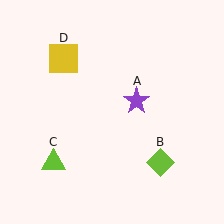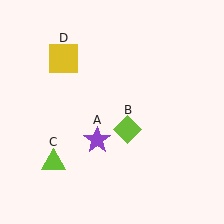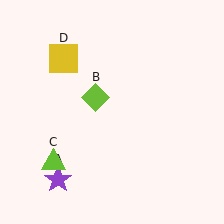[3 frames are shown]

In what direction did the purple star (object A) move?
The purple star (object A) moved down and to the left.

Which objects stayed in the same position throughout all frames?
Lime triangle (object C) and yellow square (object D) remained stationary.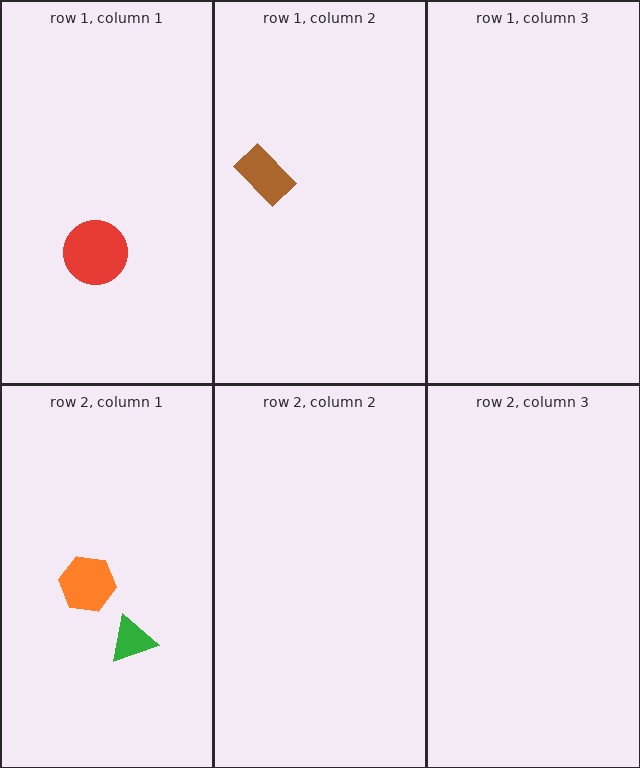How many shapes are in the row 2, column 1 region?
2.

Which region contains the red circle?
The row 1, column 1 region.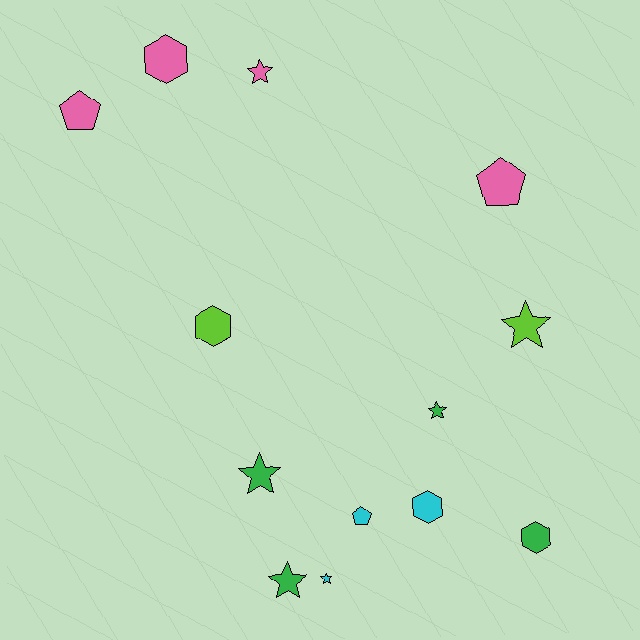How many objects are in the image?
There are 13 objects.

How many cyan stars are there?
There is 1 cyan star.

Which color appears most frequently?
Green, with 4 objects.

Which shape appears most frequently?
Star, with 6 objects.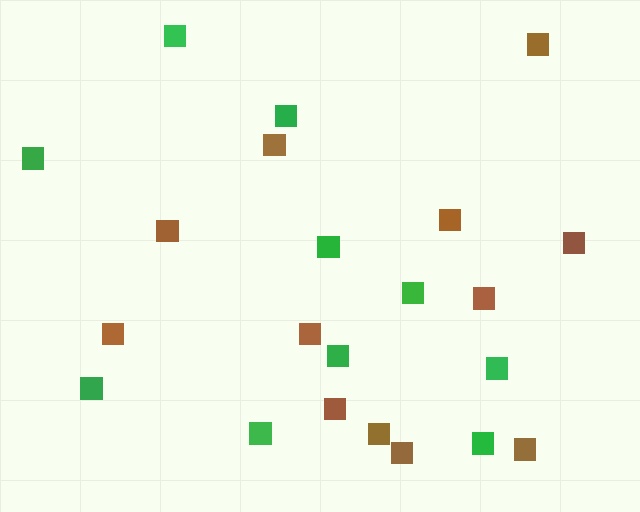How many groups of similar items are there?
There are 2 groups: one group of brown squares (12) and one group of green squares (10).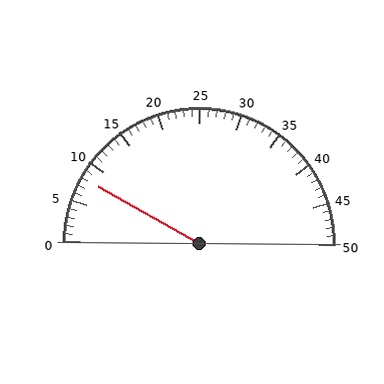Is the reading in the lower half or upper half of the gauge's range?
The reading is in the lower half of the range (0 to 50).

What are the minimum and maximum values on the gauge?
The gauge ranges from 0 to 50.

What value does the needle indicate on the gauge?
The needle indicates approximately 8.